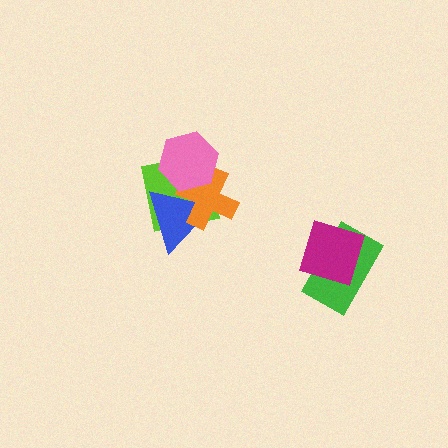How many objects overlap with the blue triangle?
3 objects overlap with the blue triangle.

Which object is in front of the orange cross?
The pink hexagon is in front of the orange cross.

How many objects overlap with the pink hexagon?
3 objects overlap with the pink hexagon.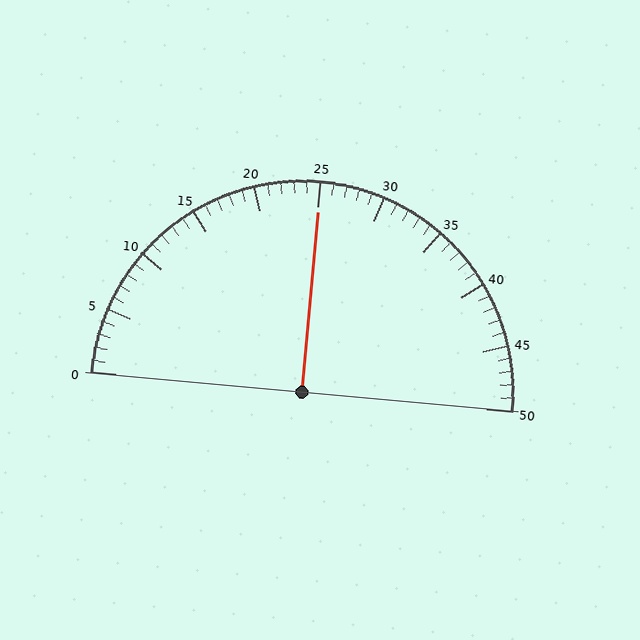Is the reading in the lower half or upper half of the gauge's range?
The reading is in the upper half of the range (0 to 50).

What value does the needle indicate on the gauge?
The needle indicates approximately 25.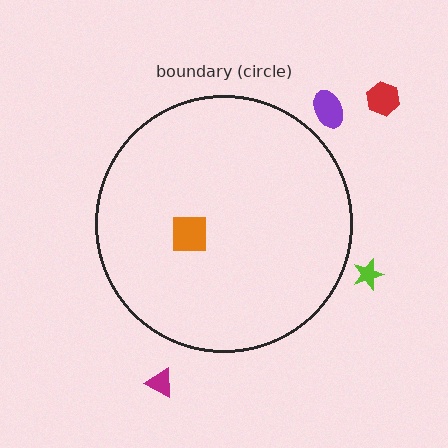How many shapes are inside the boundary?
1 inside, 4 outside.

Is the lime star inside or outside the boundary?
Outside.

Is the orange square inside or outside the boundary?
Inside.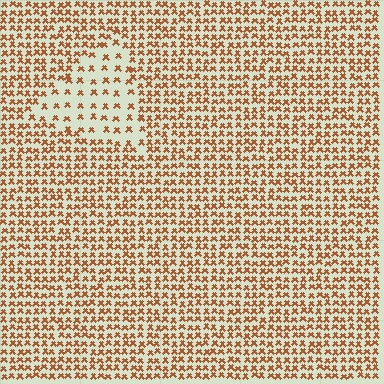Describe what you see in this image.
The image contains small brown elements arranged at two different densities. A triangle-shaped region is visible where the elements are less densely packed than the surrounding area.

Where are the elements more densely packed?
The elements are more densely packed outside the triangle boundary.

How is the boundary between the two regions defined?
The boundary is defined by a change in element density (approximately 2.3x ratio). All elements are the same color, size, and shape.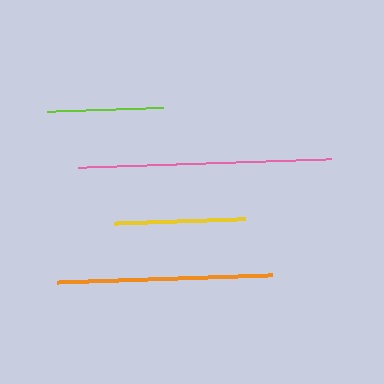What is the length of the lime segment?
The lime segment is approximately 116 pixels long.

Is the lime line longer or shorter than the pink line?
The pink line is longer than the lime line.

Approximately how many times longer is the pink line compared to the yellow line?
The pink line is approximately 1.9 times the length of the yellow line.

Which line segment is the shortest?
The lime line is the shortest at approximately 116 pixels.